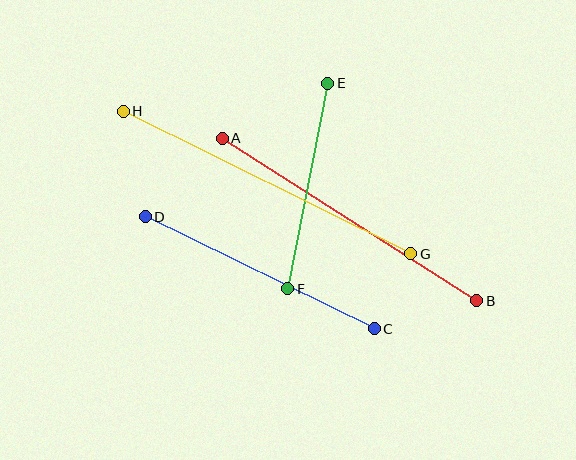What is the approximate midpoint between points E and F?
The midpoint is at approximately (308, 186) pixels.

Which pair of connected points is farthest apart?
Points G and H are farthest apart.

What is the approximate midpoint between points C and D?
The midpoint is at approximately (260, 273) pixels.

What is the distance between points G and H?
The distance is approximately 320 pixels.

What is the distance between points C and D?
The distance is approximately 255 pixels.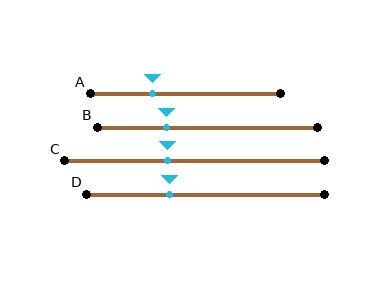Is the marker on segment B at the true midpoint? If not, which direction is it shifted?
No, the marker on segment B is shifted to the left by about 19% of the segment length.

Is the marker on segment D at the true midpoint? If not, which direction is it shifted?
No, the marker on segment D is shifted to the left by about 15% of the segment length.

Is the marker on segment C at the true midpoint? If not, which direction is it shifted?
No, the marker on segment C is shifted to the left by about 10% of the segment length.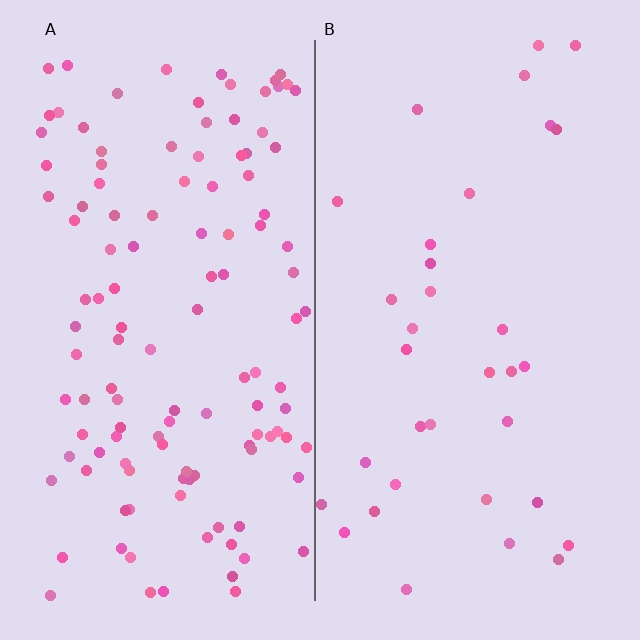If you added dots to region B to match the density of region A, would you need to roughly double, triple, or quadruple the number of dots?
Approximately quadruple.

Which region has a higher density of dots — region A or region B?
A (the left).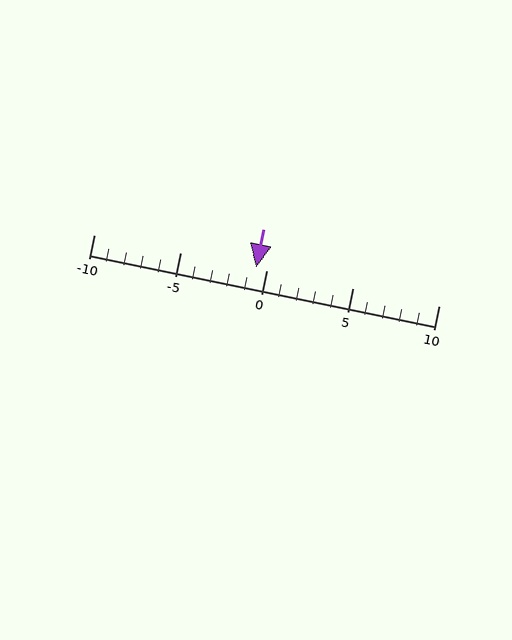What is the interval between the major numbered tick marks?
The major tick marks are spaced 5 units apart.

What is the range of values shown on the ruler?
The ruler shows values from -10 to 10.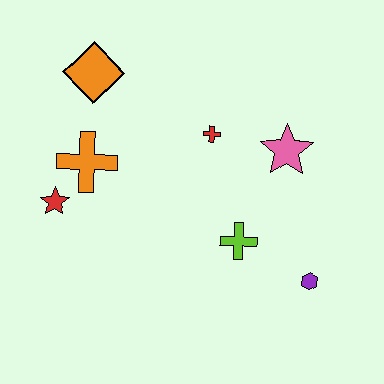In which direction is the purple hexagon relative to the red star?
The purple hexagon is to the right of the red star.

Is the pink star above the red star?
Yes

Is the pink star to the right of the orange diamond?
Yes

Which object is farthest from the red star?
The purple hexagon is farthest from the red star.